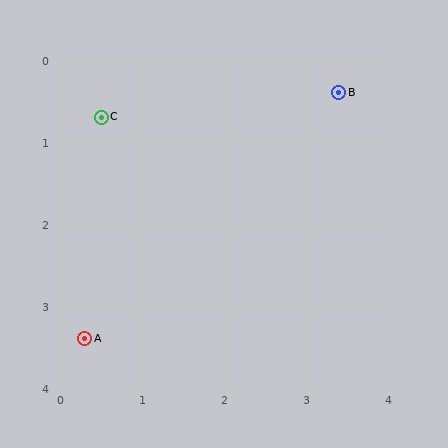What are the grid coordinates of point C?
Point C is at approximately (0.5, 0.7).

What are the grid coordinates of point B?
Point B is at approximately (3.4, 0.4).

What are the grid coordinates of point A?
Point A is at approximately (0.3, 3.4).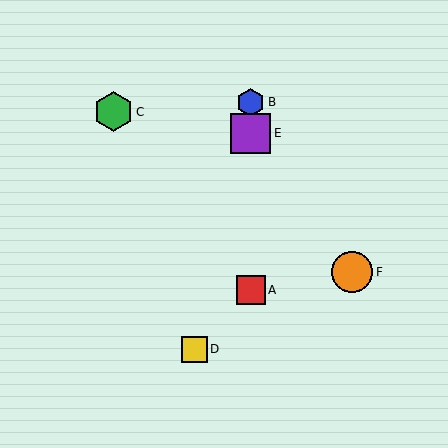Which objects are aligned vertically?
Objects A, B, E are aligned vertically.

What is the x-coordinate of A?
Object A is at x≈251.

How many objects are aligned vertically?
3 objects (A, B, E) are aligned vertically.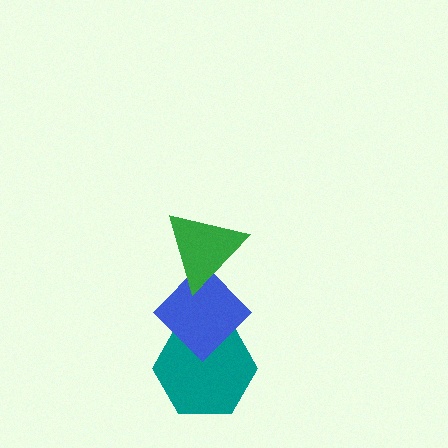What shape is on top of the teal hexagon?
The blue diamond is on top of the teal hexagon.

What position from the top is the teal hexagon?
The teal hexagon is 3rd from the top.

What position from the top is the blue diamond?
The blue diamond is 2nd from the top.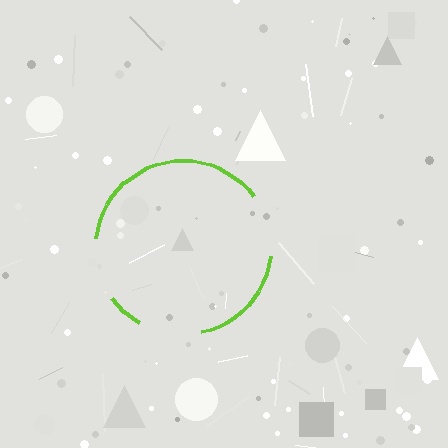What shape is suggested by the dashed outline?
The dashed outline suggests a circle.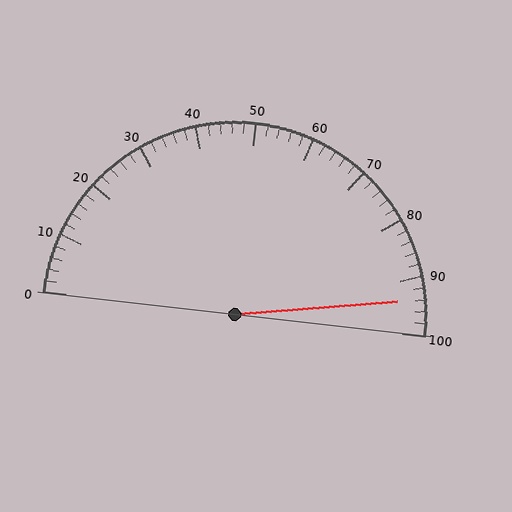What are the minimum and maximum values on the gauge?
The gauge ranges from 0 to 100.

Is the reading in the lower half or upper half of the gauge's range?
The reading is in the upper half of the range (0 to 100).